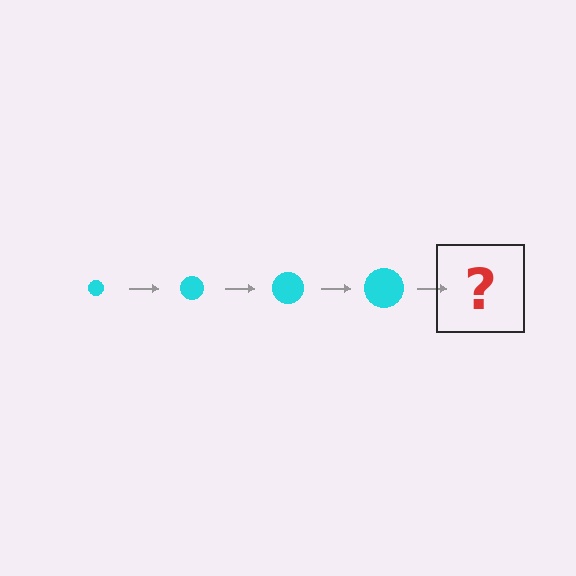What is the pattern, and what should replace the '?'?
The pattern is that the circle gets progressively larger each step. The '?' should be a cyan circle, larger than the previous one.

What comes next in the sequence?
The next element should be a cyan circle, larger than the previous one.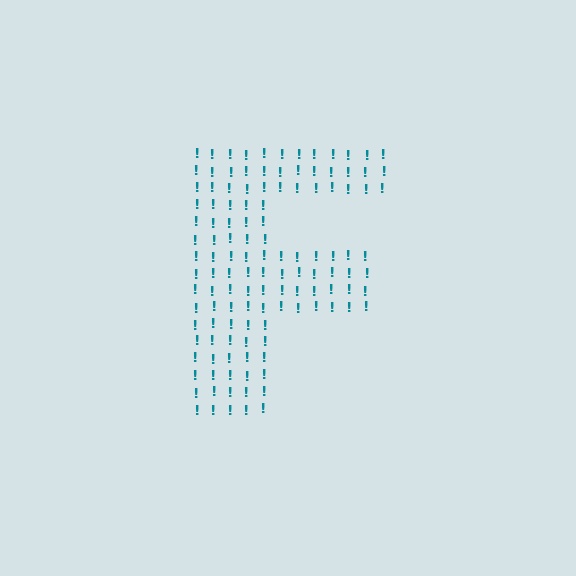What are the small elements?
The small elements are exclamation marks.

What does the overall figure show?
The overall figure shows the letter F.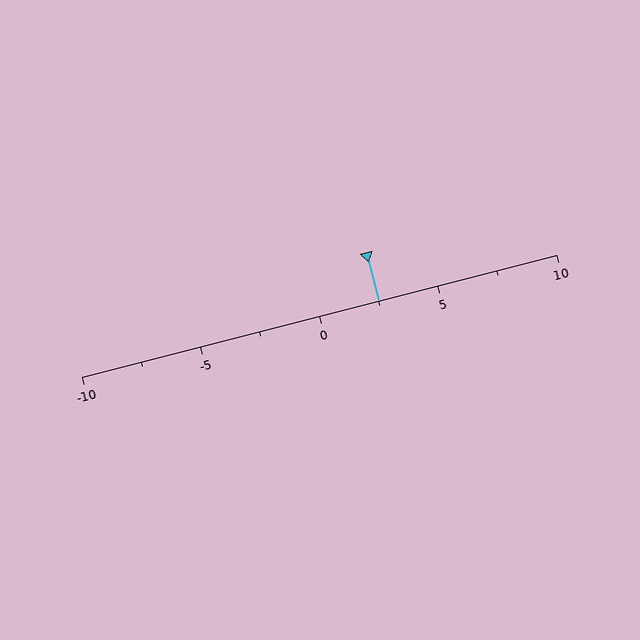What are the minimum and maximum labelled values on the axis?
The axis runs from -10 to 10.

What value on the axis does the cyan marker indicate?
The marker indicates approximately 2.5.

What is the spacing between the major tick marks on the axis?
The major ticks are spaced 5 apart.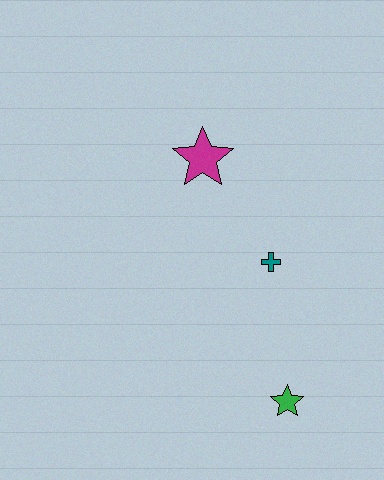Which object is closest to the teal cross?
The magenta star is closest to the teal cross.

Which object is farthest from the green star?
The magenta star is farthest from the green star.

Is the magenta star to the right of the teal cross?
No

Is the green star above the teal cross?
No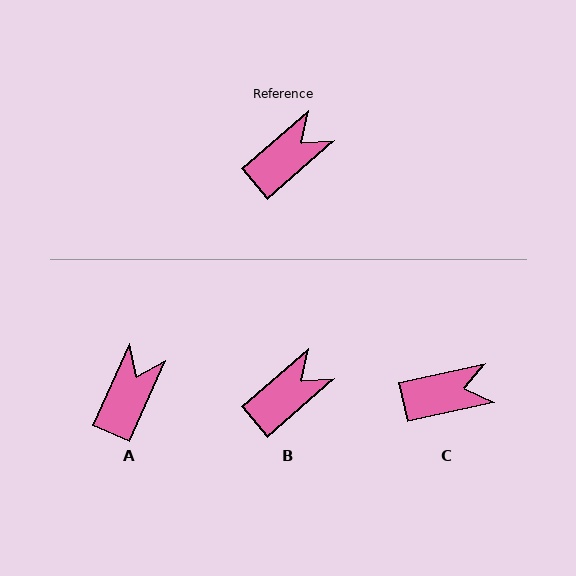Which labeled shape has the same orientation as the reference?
B.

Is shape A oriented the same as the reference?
No, it is off by about 25 degrees.